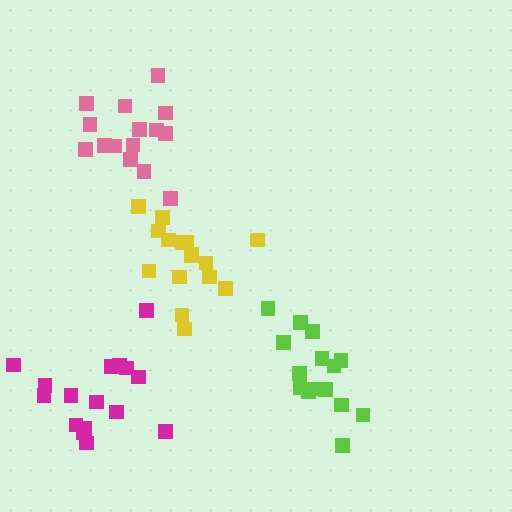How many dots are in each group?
Group 1: 15 dots, Group 2: 16 dots, Group 3: 15 dots, Group 4: 16 dots (62 total).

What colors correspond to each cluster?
The clusters are colored: pink, yellow, lime, magenta.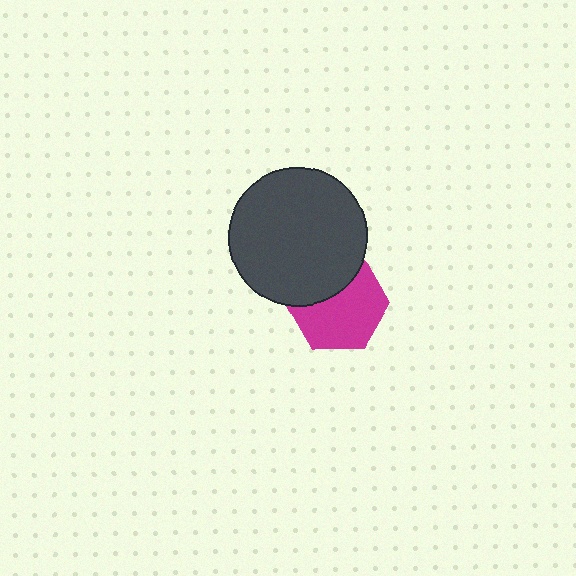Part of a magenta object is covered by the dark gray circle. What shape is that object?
It is a hexagon.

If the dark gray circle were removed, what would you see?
You would see the complete magenta hexagon.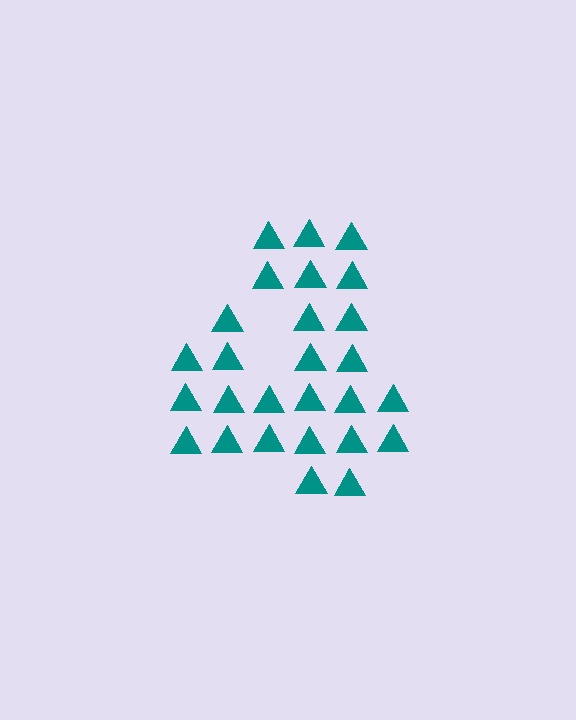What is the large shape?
The large shape is the digit 4.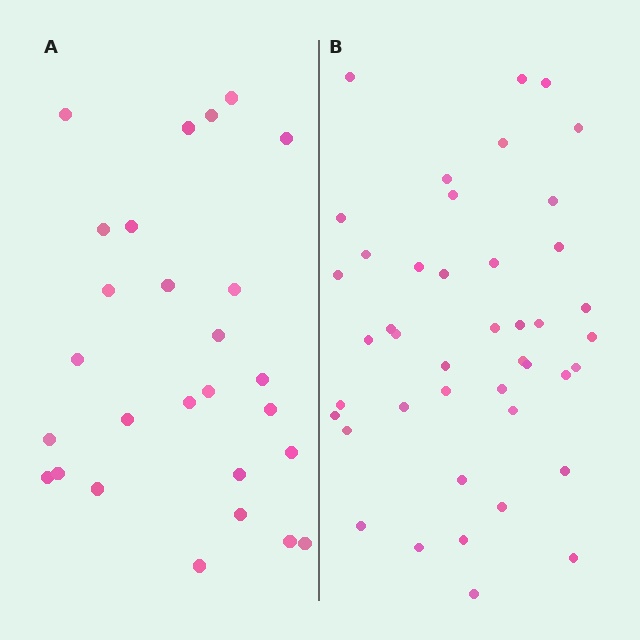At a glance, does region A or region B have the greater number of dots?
Region B (the right region) has more dots.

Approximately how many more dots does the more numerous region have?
Region B has approximately 15 more dots than region A.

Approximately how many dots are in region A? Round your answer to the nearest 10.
About 30 dots. (The exact count is 27, which rounds to 30.)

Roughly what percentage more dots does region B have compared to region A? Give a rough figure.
About 60% more.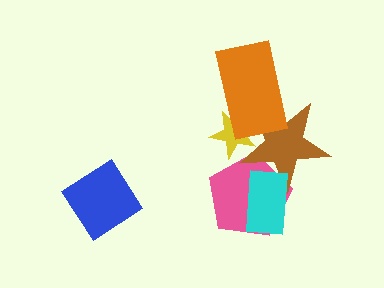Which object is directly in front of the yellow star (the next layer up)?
The brown star is directly in front of the yellow star.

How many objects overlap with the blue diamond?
0 objects overlap with the blue diamond.